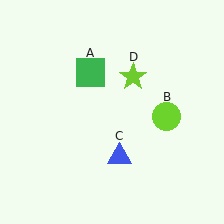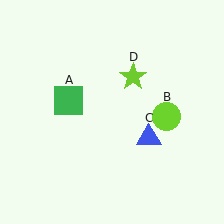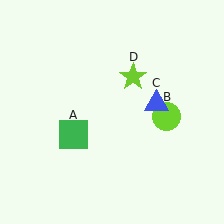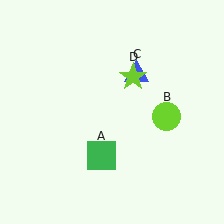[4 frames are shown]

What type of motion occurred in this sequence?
The green square (object A), blue triangle (object C) rotated counterclockwise around the center of the scene.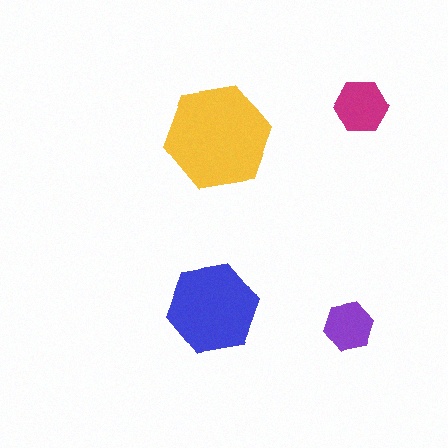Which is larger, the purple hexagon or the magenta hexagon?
The magenta one.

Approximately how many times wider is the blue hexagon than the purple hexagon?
About 2 times wider.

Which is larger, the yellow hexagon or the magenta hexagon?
The yellow one.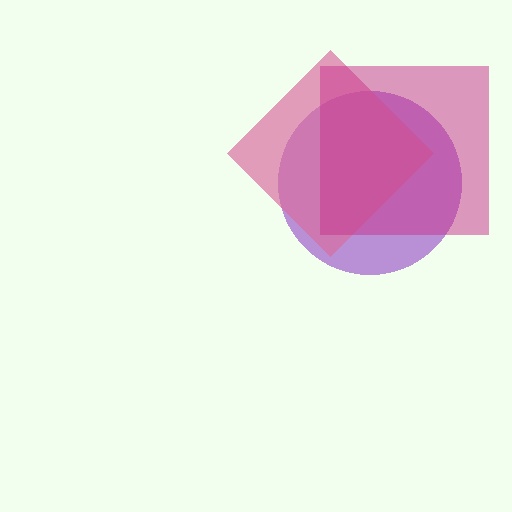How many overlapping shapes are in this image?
There are 3 overlapping shapes in the image.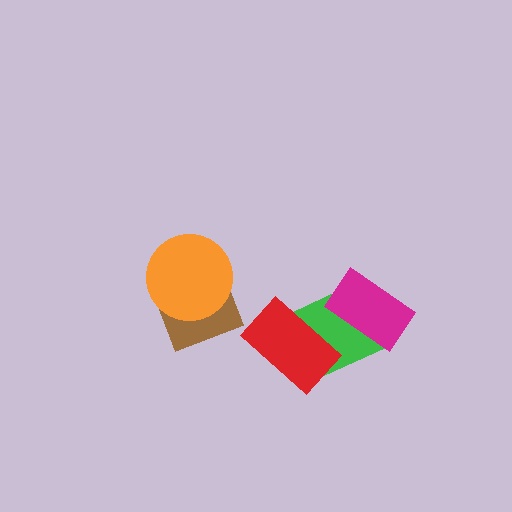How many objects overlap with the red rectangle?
1 object overlaps with the red rectangle.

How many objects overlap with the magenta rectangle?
1 object overlaps with the magenta rectangle.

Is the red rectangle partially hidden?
No, no other shape covers it.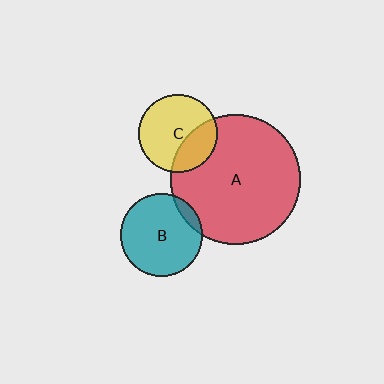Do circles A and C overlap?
Yes.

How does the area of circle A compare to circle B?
Approximately 2.5 times.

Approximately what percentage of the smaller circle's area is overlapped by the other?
Approximately 30%.